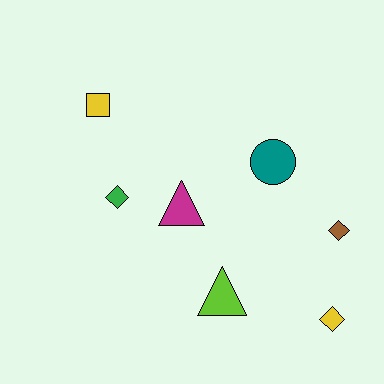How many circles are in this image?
There is 1 circle.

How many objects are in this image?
There are 7 objects.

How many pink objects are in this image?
There are no pink objects.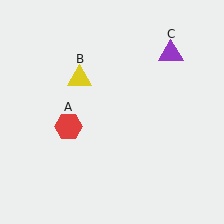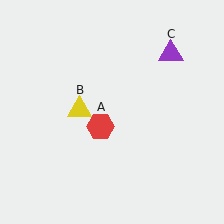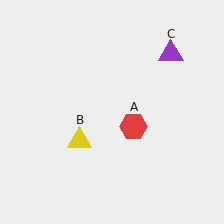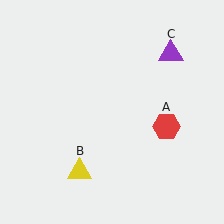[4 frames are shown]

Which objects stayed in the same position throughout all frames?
Purple triangle (object C) remained stationary.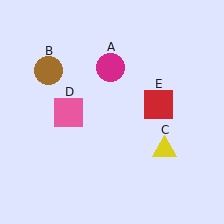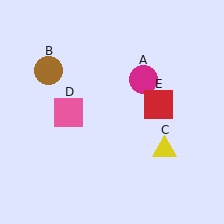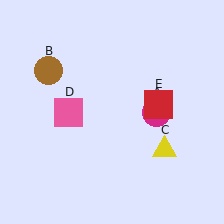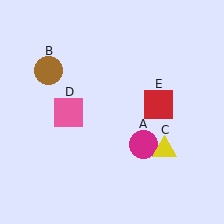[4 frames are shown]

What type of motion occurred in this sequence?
The magenta circle (object A) rotated clockwise around the center of the scene.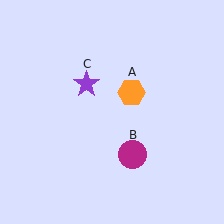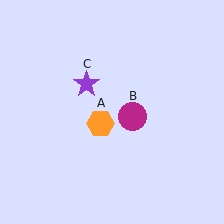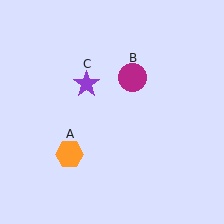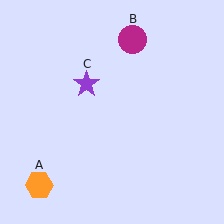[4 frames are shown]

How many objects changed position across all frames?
2 objects changed position: orange hexagon (object A), magenta circle (object B).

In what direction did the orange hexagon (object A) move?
The orange hexagon (object A) moved down and to the left.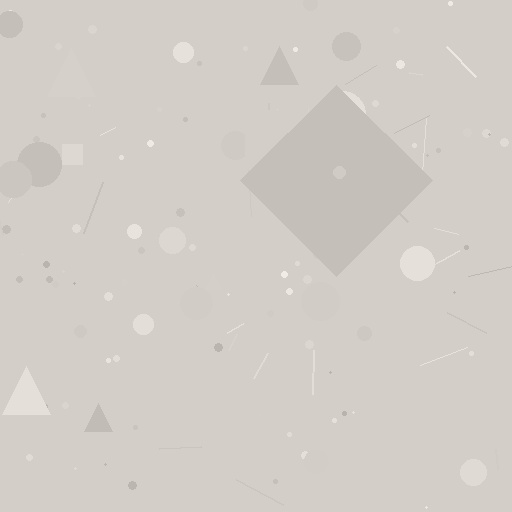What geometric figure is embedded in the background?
A diamond is embedded in the background.